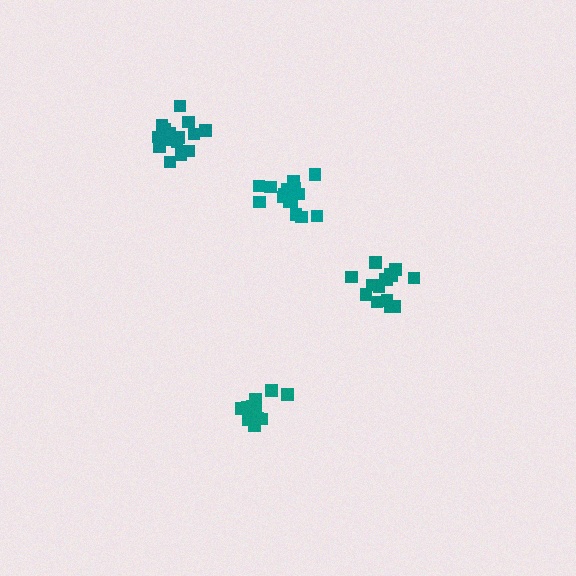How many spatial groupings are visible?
There are 4 spatial groupings.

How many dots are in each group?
Group 1: 14 dots, Group 2: 15 dots, Group 3: 15 dots, Group 4: 17 dots (61 total).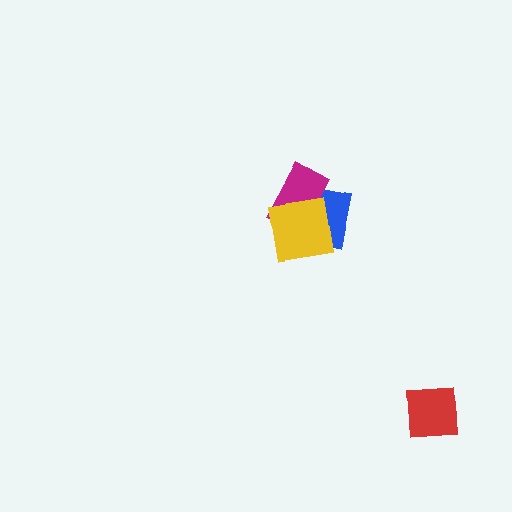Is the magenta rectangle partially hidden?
Yes, it is partially covered by another shape.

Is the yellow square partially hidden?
No, no other shape covers it.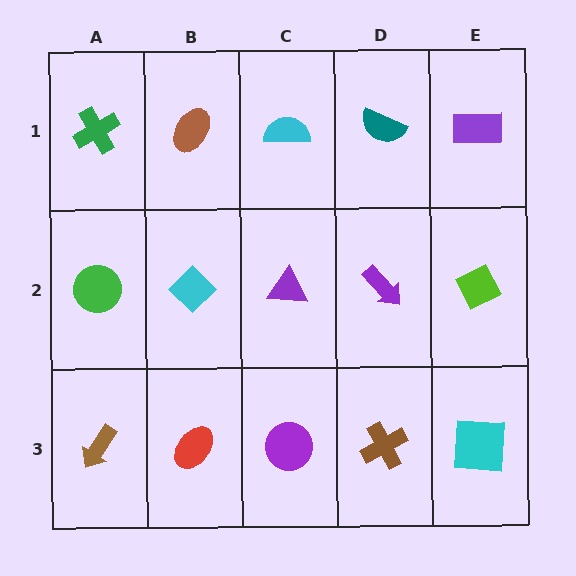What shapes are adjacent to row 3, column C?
A purple triangle (row 2, column C), a red ellipse (row 3, column B), a brown cross (row 3, column D).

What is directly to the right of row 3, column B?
A purple circle.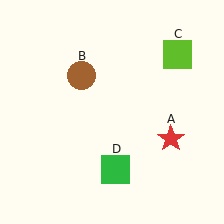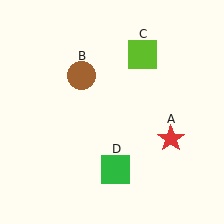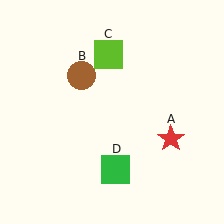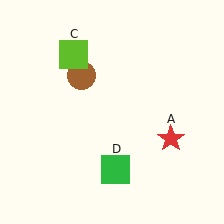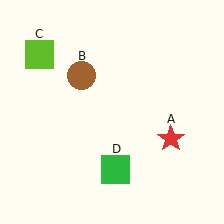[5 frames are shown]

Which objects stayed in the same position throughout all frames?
Red star (object A) and brown circle (object B) and green square (object D) remained stationary.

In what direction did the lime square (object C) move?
The lime square (object C) moved left.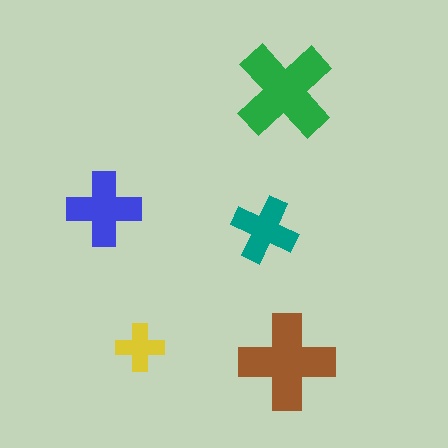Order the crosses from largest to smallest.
the green one, the brown one, the blue one, the teal one, the yellow one.